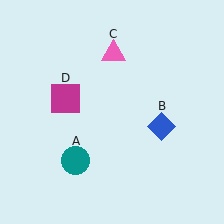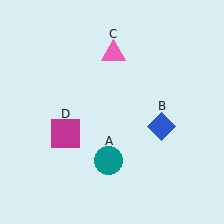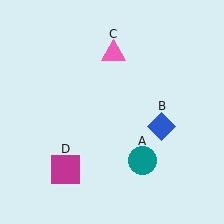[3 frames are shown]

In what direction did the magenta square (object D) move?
The magenta square (object D) moved down.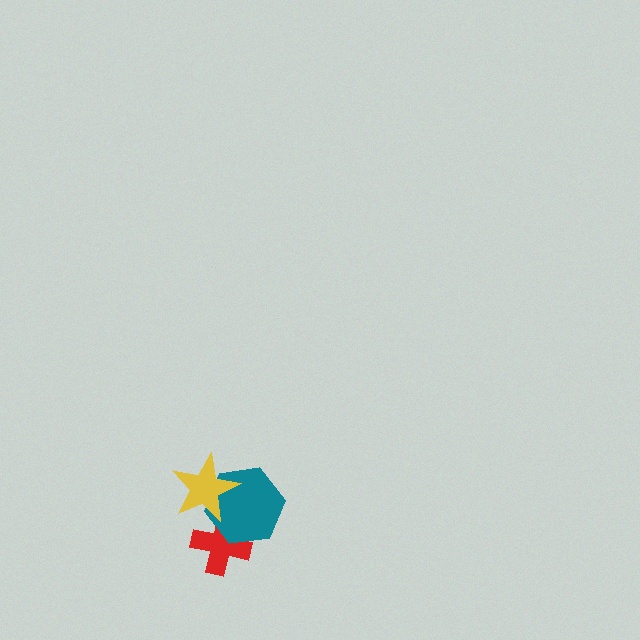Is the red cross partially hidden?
Yes, it is partially covered by another shape.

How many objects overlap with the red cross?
2 objects overlap with the red cross.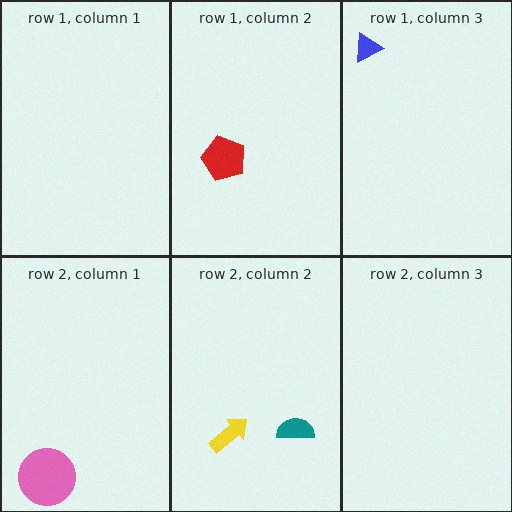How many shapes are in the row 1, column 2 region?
1.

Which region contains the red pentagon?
The row 1, column 2 region.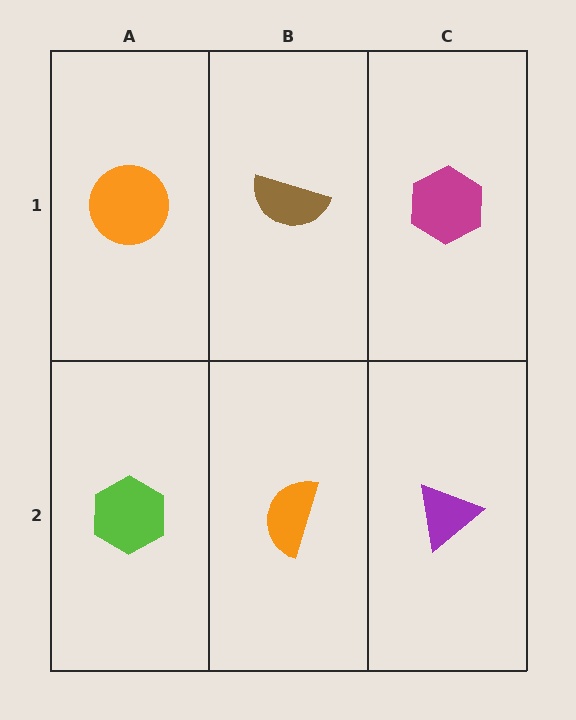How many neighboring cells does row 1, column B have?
3.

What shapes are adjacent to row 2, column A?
An orange circle (row 1, column A), an orange semicircle (row 2, column B).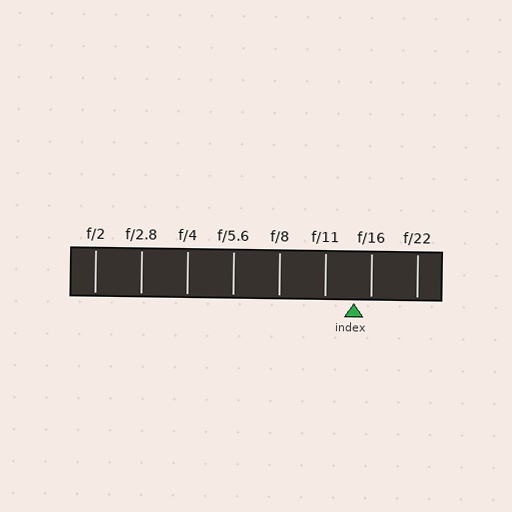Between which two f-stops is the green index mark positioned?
The index mark is between f/11 and f/16.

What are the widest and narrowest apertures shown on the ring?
The widest aperture shown is f/2 and the narrowest is f/22.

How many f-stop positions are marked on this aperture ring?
There are 8 f-stop positions marked.